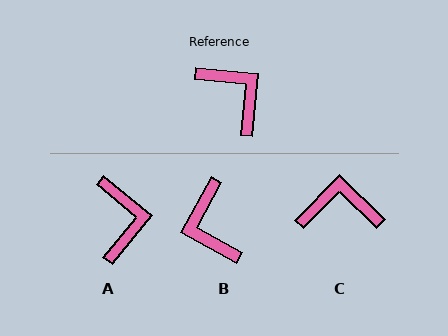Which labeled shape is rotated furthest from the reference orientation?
B, about 157 degrees away.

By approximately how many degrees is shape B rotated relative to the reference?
Approximately 157 degrees counter-clockwise.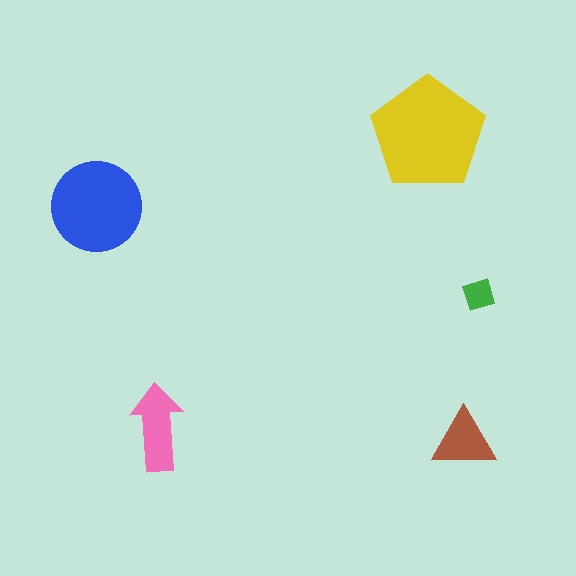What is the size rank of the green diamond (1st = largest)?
5th.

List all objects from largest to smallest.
The yellow pentagon, the blue circle, the pink arrow, the brown triangle, the green diamond.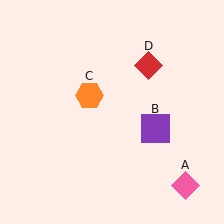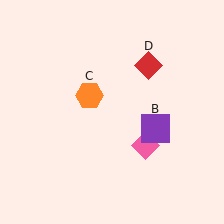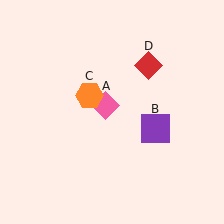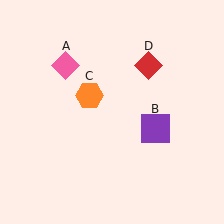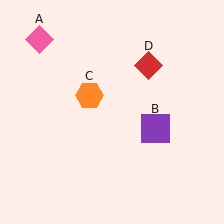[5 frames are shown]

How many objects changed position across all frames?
1 object changed position: pink diamond (object A).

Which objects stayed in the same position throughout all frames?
Purple square (object B) and orange hexagon (object C) and red diamond (object D) remained stationary.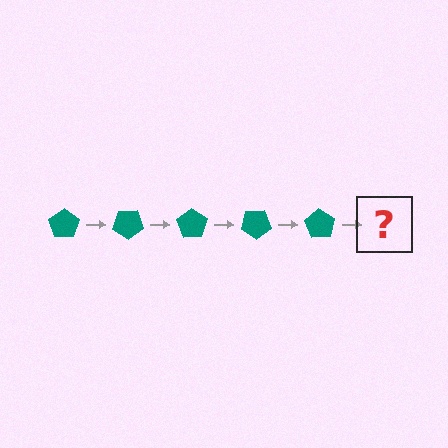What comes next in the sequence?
The next element should be a teal pentagon rotated 175 degrees.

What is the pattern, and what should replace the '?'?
The pattern is that the pentagon rotates 35 degrees each step. The '?' should be a teal pentagon rotated 175 degrees.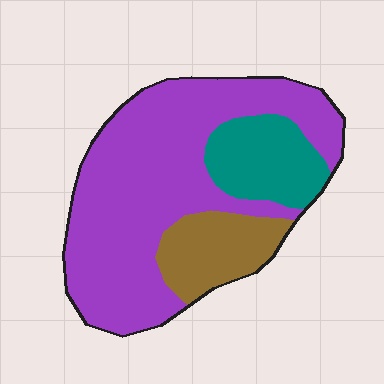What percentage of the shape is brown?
Brown takes up about one sixth (1/6) of the shape.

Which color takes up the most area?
Purple, at roughly 65%.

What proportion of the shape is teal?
Teal takes up about one sixth (1/6) of the shape.